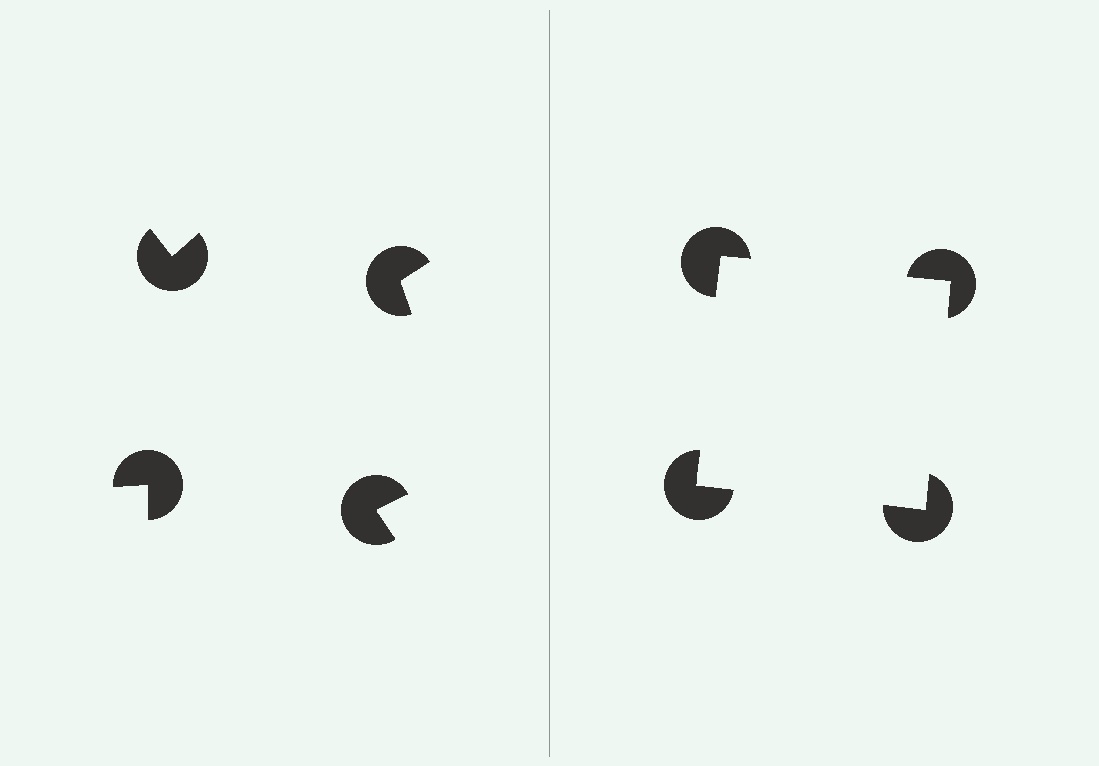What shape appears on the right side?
An illusory square.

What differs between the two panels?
The pac-man discs are positioned identically on both sides; only the wedge orientations differ. On the right they align to a square; on the left they are misaligned.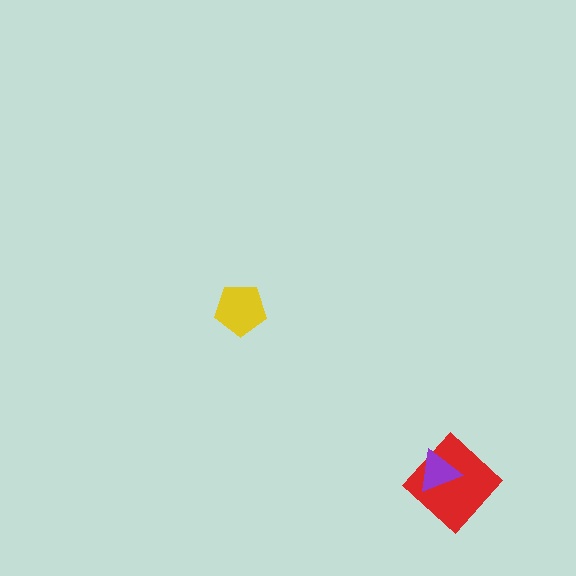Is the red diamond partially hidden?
Yes, it is partially covered by another shape.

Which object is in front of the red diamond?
The purple triangle is in front of the red diamond.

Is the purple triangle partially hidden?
No, no other shape covers it.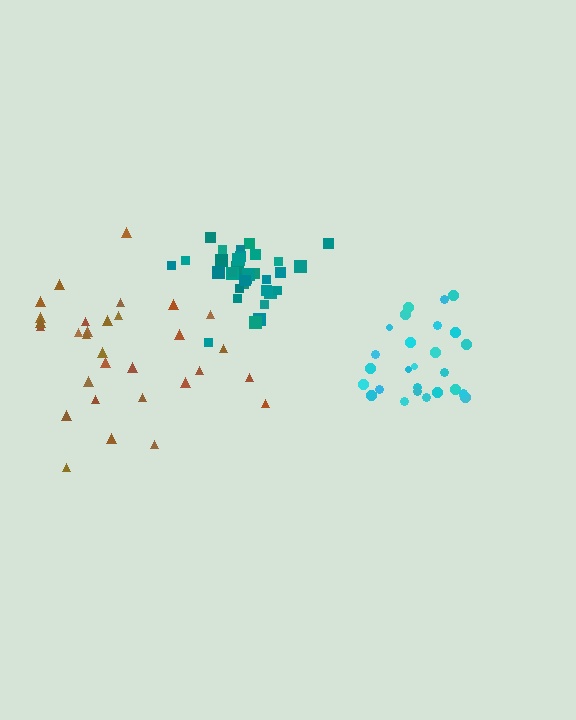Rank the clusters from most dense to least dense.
teal, cyan, brown.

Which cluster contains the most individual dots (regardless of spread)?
Teal (33).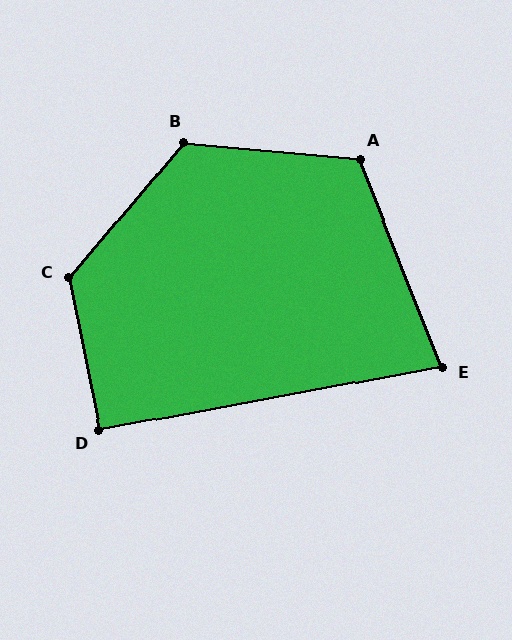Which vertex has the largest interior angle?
C, at approximately 128 degrees.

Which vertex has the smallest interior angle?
E, at approximately 79 degrees.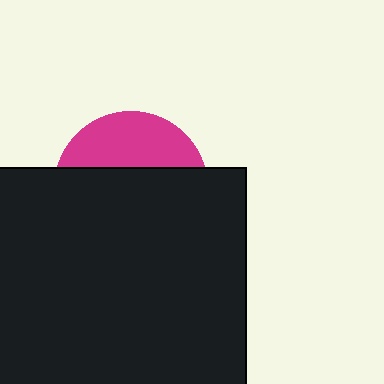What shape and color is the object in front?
The object in front is a black square.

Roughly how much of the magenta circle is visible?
A small part of it is visible (roughly 33%).